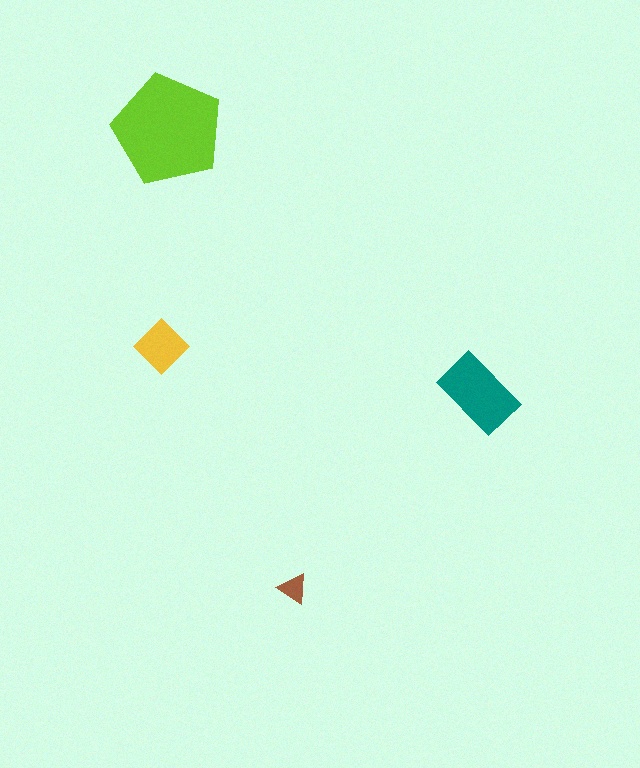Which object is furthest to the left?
The yellow diamond is leftmost.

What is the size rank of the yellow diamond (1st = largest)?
3rd.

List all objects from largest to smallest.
The lime pentagon, the teal rectangle, the yellow diamond, the brown triangle.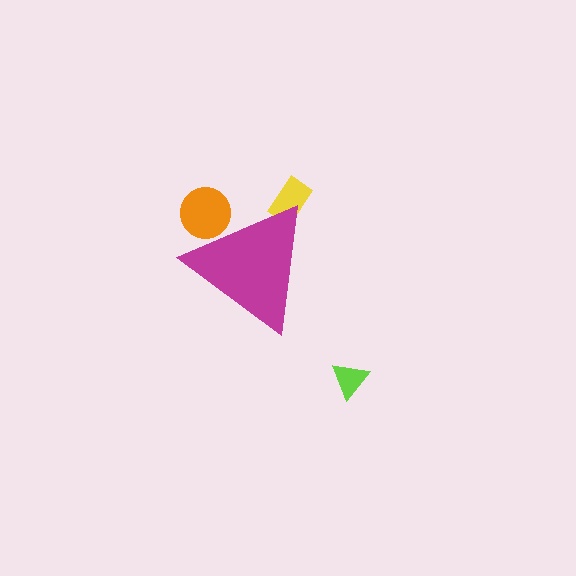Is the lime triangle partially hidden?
No, the lime triangle is fully visible.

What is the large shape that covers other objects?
A magenta triangle.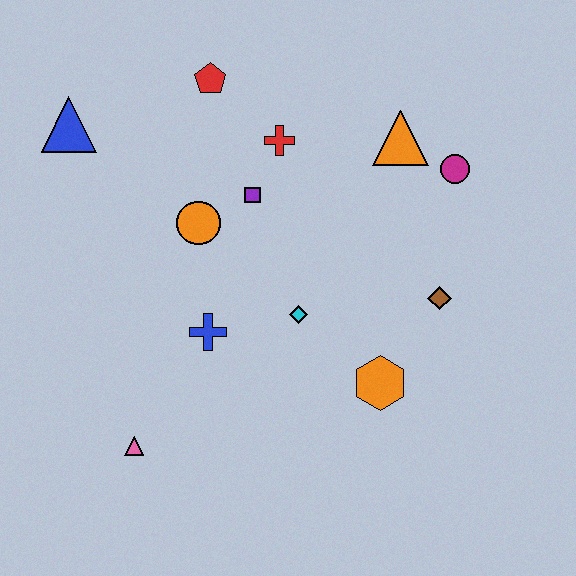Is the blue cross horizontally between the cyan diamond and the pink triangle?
Yes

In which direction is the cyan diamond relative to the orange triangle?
The cyan diamond is below the orange triangle.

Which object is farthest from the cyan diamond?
The blue triangle is farthest from the cyan diamond.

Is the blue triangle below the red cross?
No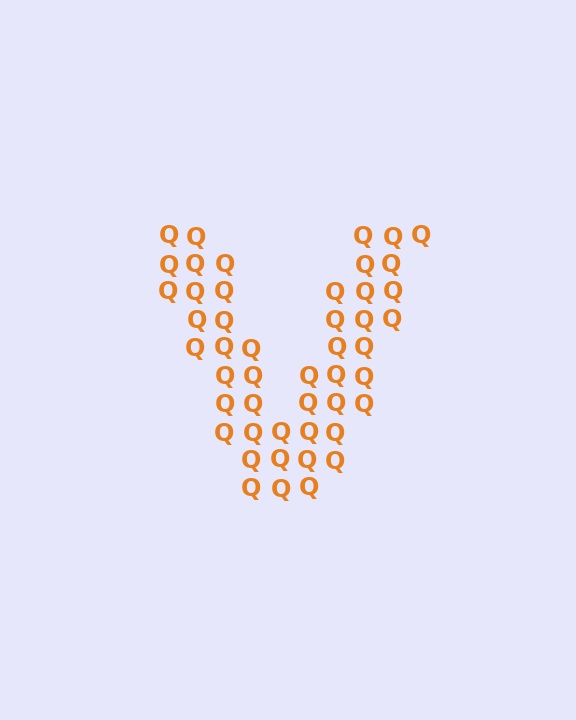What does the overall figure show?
The overall figure shows the letter V.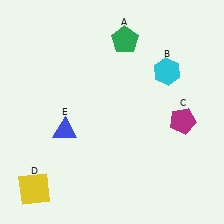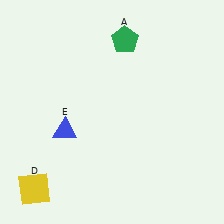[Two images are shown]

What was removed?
The cyan hexagon (B), the magenta pentagon (C) were removed in Image 2.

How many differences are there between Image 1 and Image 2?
There are 2 differences between the two images.